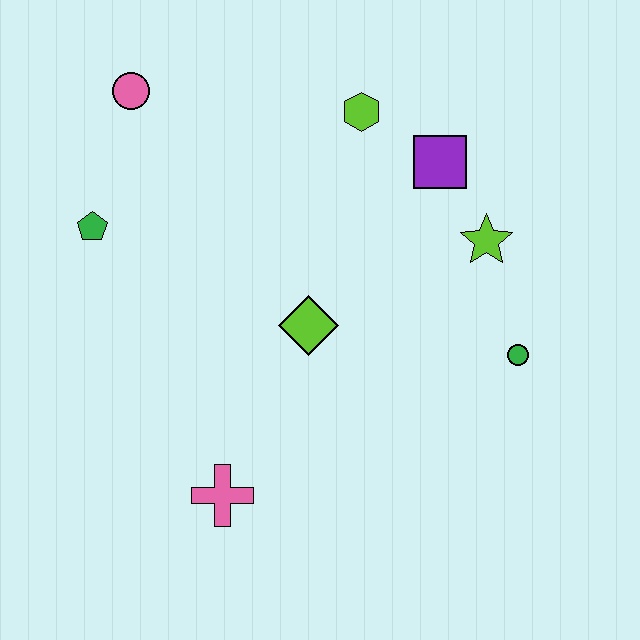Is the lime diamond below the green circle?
No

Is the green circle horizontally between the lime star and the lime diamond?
No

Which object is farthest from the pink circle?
The green circle is farthest from the pink circle.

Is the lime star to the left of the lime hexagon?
No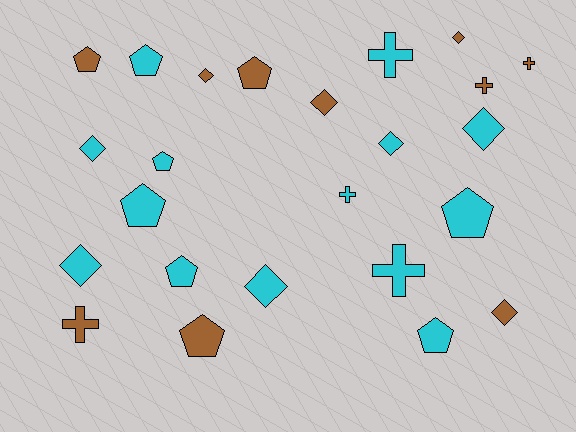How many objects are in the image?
There are 24 objects.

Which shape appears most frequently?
Pentagon, with 9 objects.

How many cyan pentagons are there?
There are 6 cyan pentagons.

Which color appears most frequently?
Cyan, with 14 objects.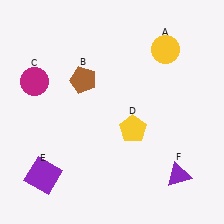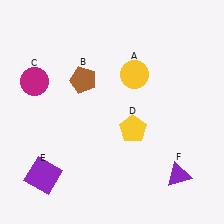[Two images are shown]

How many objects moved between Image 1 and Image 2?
1 object moved between the two images.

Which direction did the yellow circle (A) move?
The yellow circle (A) moved left.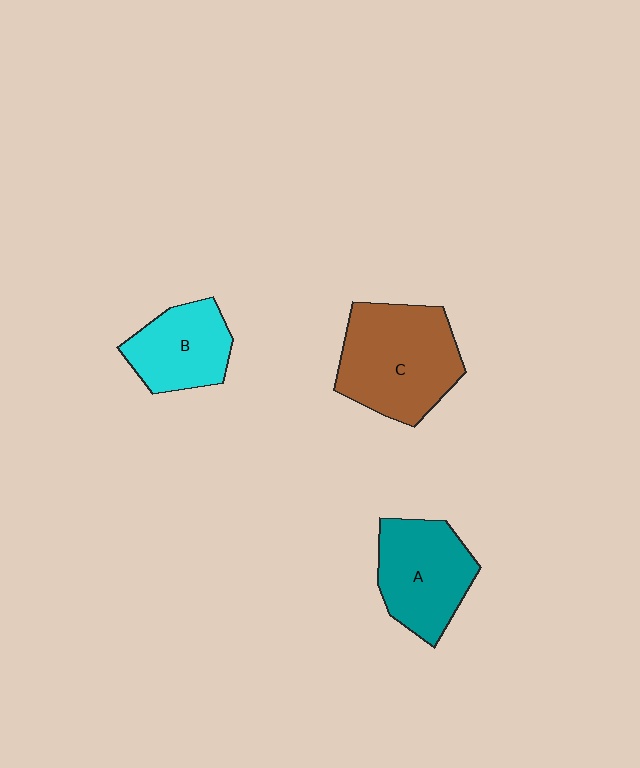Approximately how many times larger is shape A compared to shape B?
Approximately 1.2 times.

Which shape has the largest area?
Shape C (brown).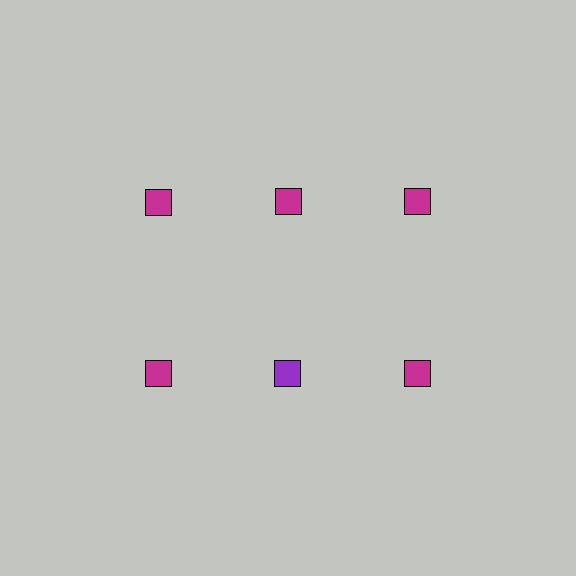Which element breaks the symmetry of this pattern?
The purple square in the second row, second from left column breaks the symmetry. All other shapes are magenta squares.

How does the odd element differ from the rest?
It has a different color: purple instead of magenta.